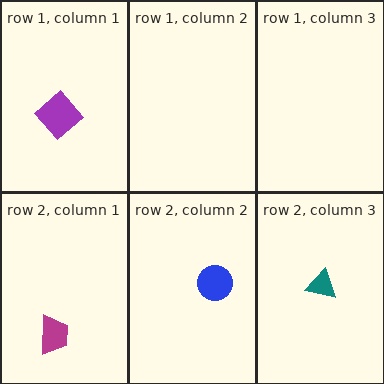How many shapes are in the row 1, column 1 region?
1.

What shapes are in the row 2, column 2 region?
The blue circle.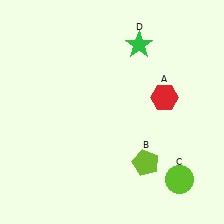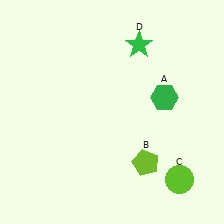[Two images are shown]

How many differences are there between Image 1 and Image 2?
There is 1 difference between the two images.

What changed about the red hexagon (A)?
In Image 1, A is red. In Image 2, it changed to green.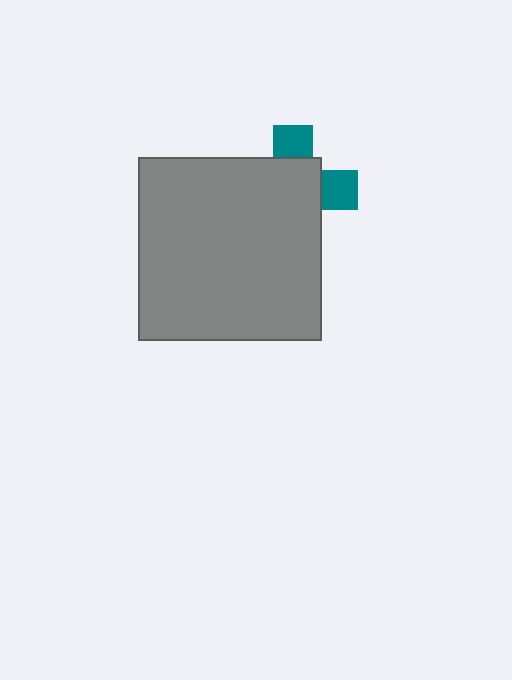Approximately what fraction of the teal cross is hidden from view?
Roughly 69% of the teal cross is hidden behind the gray square.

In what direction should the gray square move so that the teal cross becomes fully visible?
The gray square should move toward the lower-left. That is the shortest direction to clear the overlap and leave the teal cross fully visible.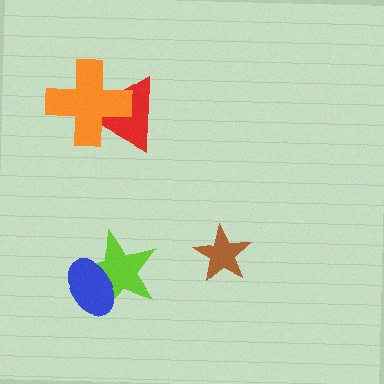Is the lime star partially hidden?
Yes, it is partially covered by another shape.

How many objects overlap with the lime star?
1 object overlaps with the lime star.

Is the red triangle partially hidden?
Yes, it is partially covered by another shape.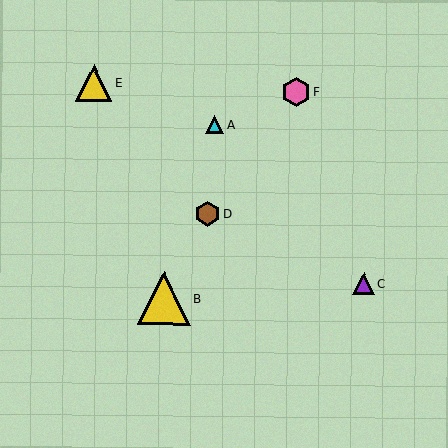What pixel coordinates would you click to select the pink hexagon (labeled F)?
Click at (297, 92) to select the pink hexagon F.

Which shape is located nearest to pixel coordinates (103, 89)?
The yellow triangle (labeled E) at (94, 83) is nearest to that location.